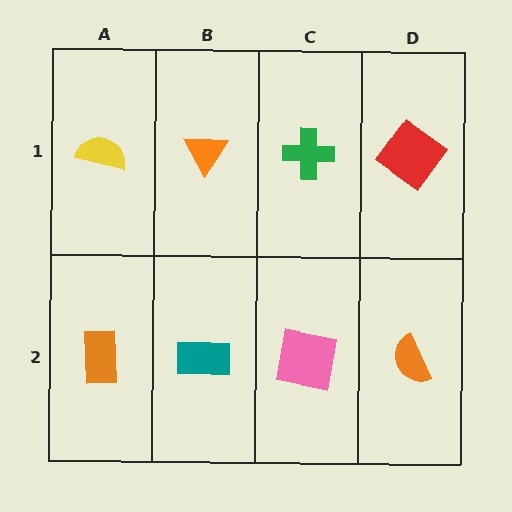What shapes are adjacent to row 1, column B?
A teal rectangle (row 2, column B), a yellow semicircle (row 1, column A), a green cross (row 1, column C).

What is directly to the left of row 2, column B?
An orange rectangle.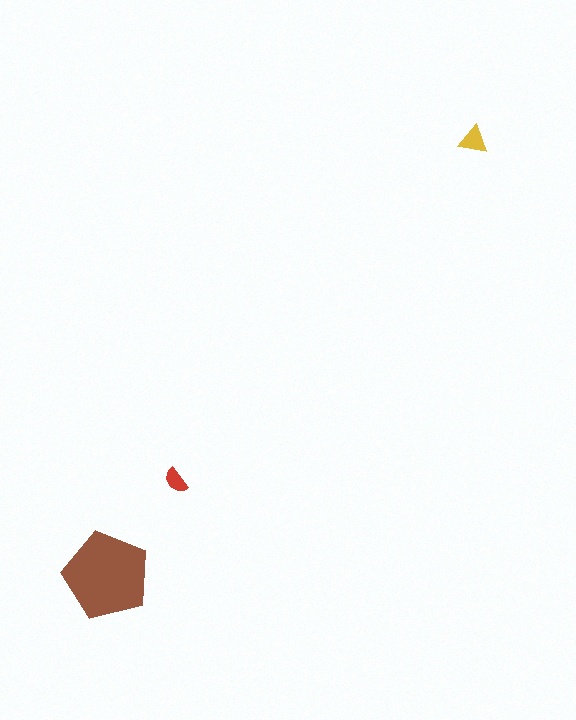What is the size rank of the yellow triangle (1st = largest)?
2nd.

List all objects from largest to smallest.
The brown pentagon, the yellow triangle, the red semicircle.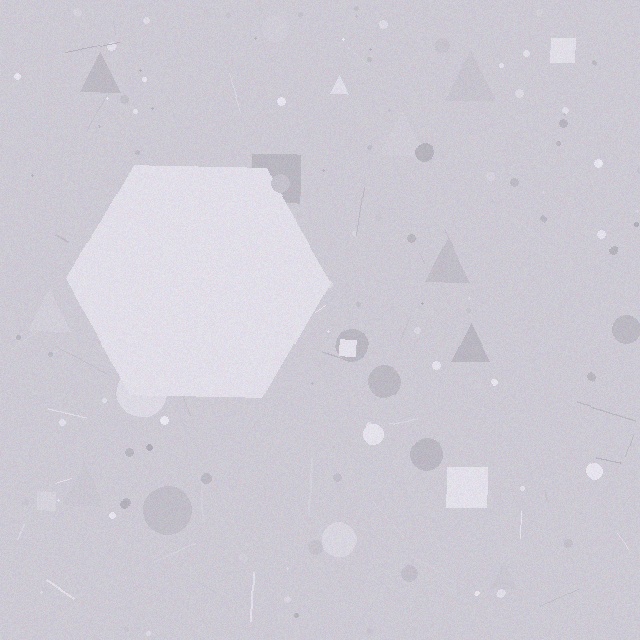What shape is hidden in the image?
A hexagon is hidden in the image.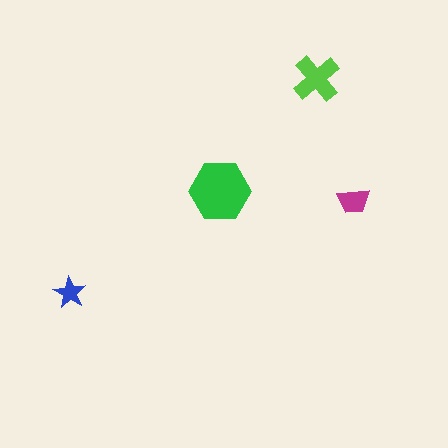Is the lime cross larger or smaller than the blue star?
Larger.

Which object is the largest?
The green hexagon.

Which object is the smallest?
The blue star.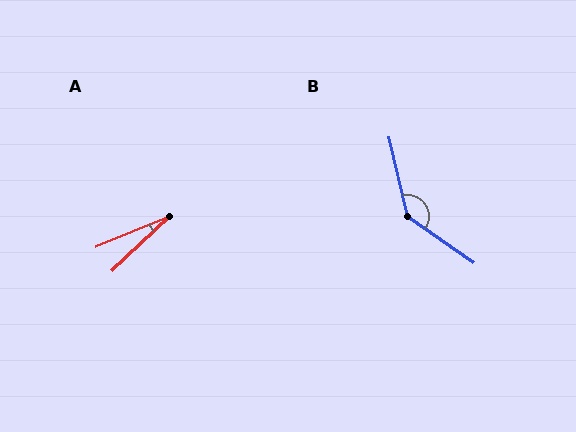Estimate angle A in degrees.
Approximately 21 degrees.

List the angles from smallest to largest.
A (21°), B (138°).